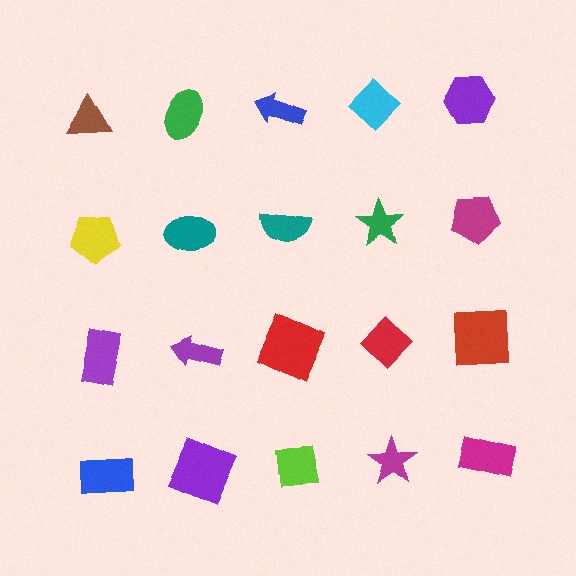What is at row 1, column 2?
A green ellipse.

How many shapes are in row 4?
5 shapes.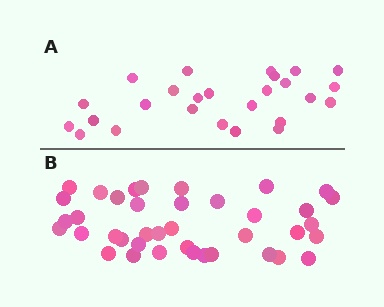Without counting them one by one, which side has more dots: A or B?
Region B (the bottom region) has more dots.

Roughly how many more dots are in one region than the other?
Region B has approximately 15 more dots than region A.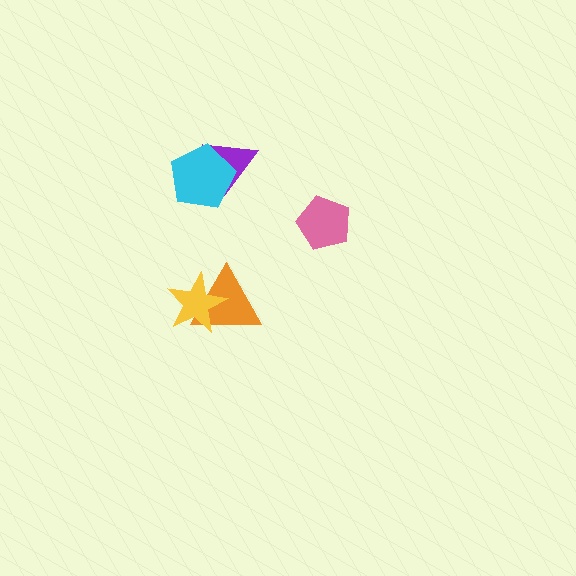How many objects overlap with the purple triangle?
1 object overlaps with the purple triangle.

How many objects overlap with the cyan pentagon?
1 object overlaps with the cyan pentagon.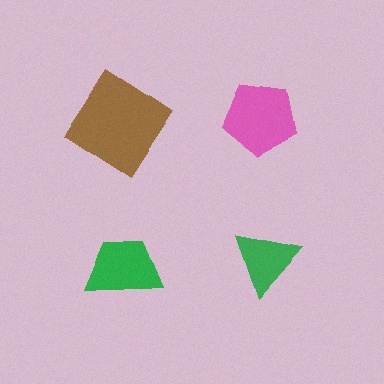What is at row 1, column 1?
A brown diamond.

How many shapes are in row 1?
2 shapes.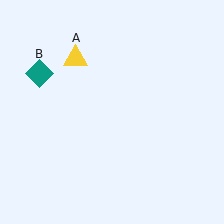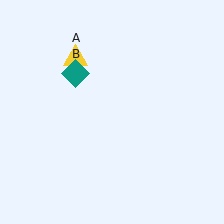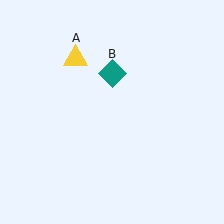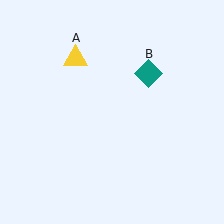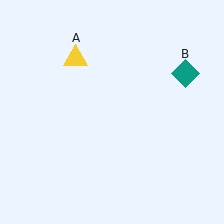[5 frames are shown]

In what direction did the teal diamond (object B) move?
The teal diamond (object B) moved right.